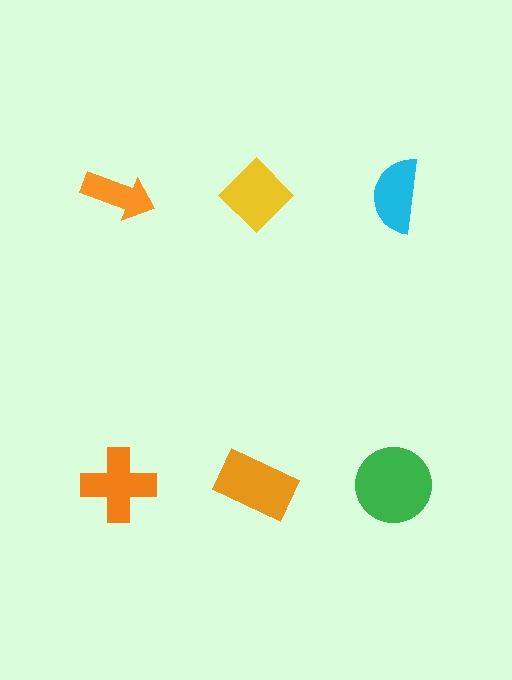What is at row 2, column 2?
An orange rectangle.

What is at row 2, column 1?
An orange cross.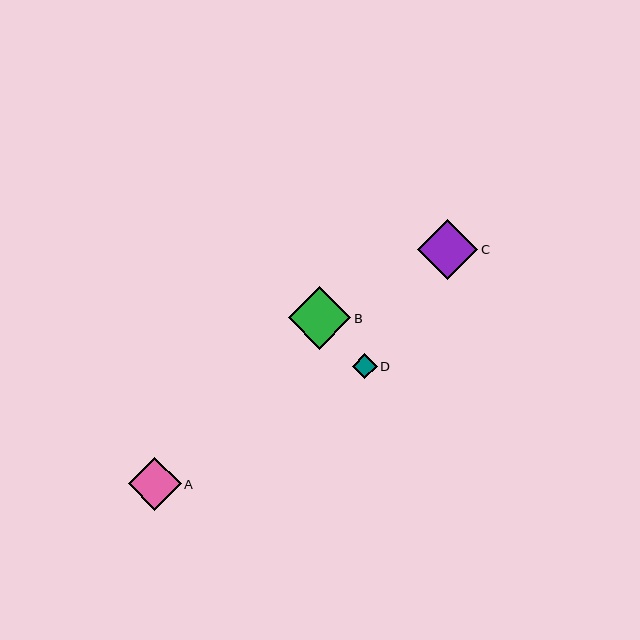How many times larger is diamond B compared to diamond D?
Diamond B is approximately 2.5 times the size of diamond D.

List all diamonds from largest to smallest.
From largest to smallest: B, C, A, D.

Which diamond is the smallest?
Diamond D is the smallest with a size of approximately 25 pixels.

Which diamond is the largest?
Diamond B is the largest with a size of approximately 62 pixels.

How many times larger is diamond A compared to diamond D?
Diamond A is approximately 2.1 times the size of diamond D.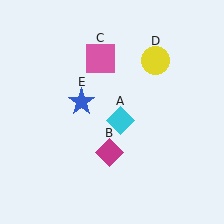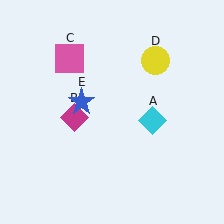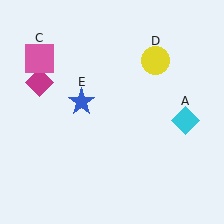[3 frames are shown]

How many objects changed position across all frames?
3 objects changed position: cyan diamond (object A), magenta diamond (object B), pink square (object C).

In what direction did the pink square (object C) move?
The pink square (object C) moved left.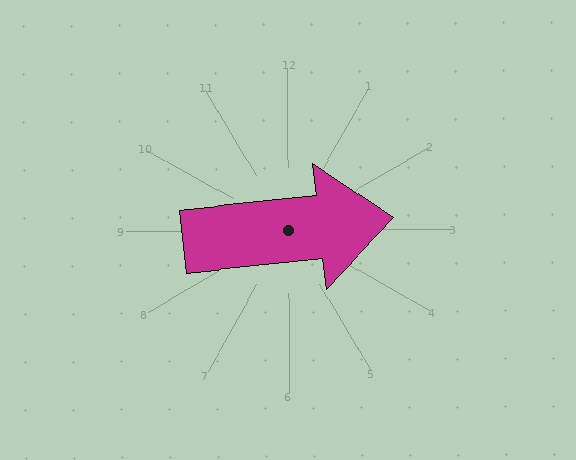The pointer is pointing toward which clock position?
Roughly 3 o'clock.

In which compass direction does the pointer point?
East.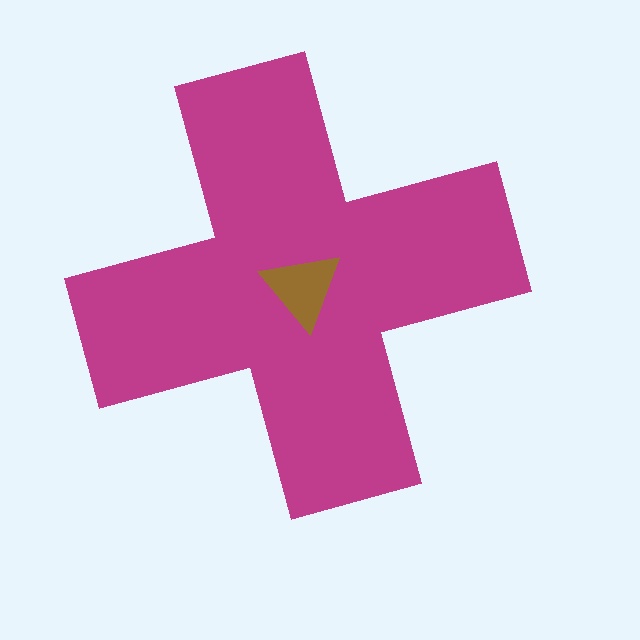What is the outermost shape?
The magenta cross.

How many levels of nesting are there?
2.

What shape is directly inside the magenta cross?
The brown triangle.